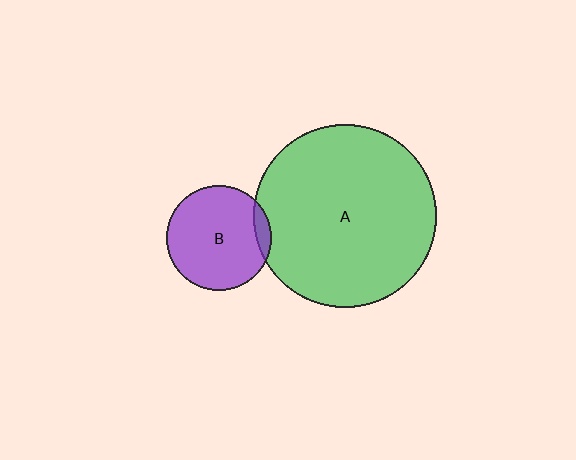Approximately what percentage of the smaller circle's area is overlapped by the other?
Approximately 10%.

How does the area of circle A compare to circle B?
Approximately 3.0 times.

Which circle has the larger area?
Circle A (green).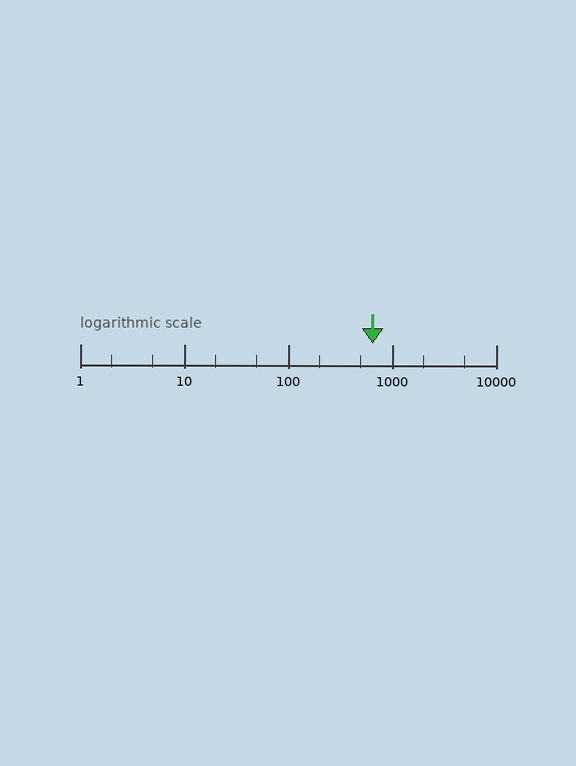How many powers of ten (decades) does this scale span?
The scale spans 4 decades, from 1 to 10000.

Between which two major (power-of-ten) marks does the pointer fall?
The pointer is between 100 and 1000.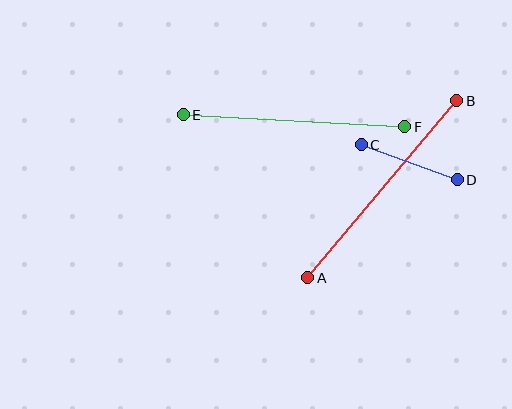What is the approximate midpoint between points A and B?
The midpoint is at approximately (382, 189) pixels.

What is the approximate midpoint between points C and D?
The midpoint is at approximately (409, 162) pixels.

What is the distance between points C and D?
The distance is approximately 102 pixels.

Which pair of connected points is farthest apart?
Points A and B are farthest apart.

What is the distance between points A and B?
The distance is approximately 231 pixels.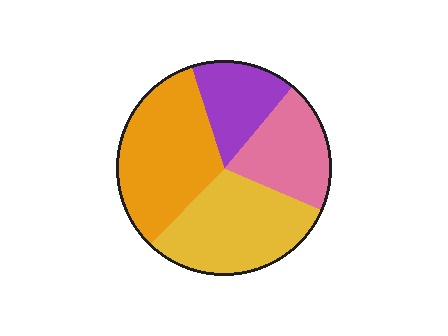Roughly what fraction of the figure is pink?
Pink takes up about one fifth (1/5) of the figure.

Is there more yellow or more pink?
Yellow.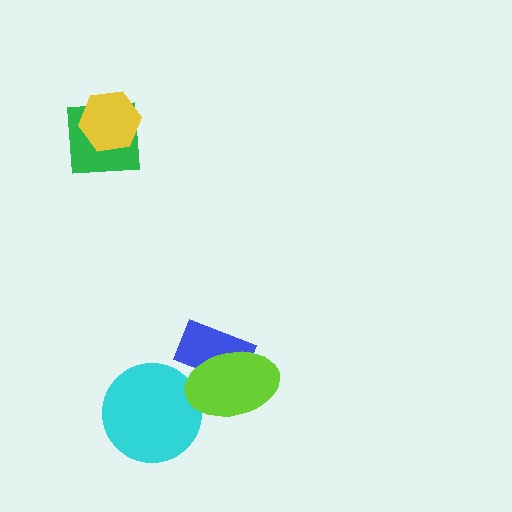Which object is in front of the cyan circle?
The lime ellipse is in front of the cyan circle.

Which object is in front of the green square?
The yellow hexagon is in front of the green square.